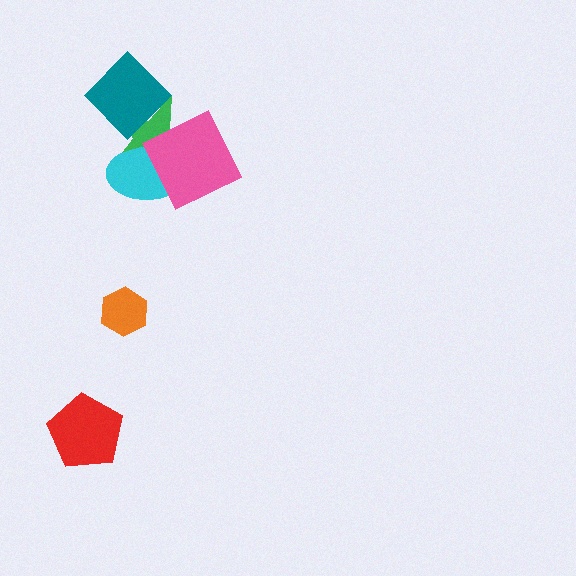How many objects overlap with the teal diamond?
1 object overlaps with the teal diamond.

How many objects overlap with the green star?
3 objects overlap with the green star.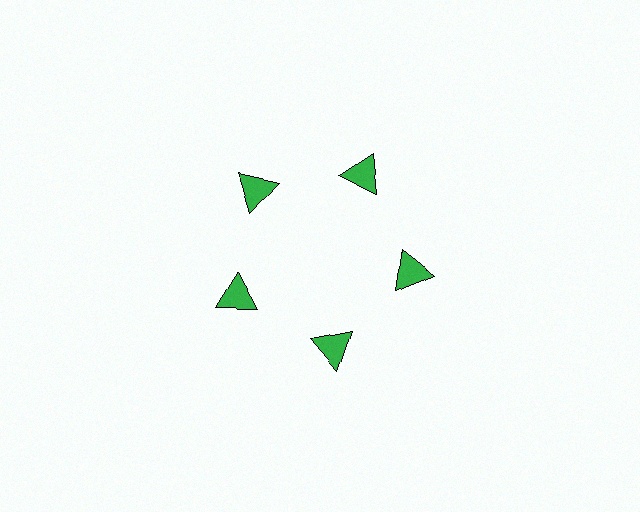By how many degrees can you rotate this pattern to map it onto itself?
The pattern maps onto itself every 72 degrees of rotation.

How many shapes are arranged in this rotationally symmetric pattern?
There are 5 shapes, arranged in 5 groups of 1.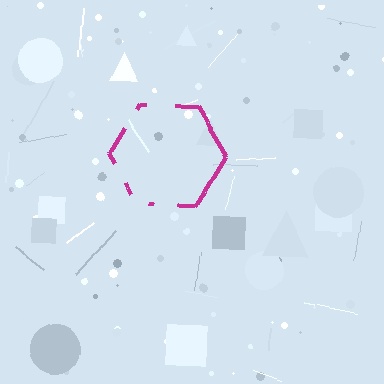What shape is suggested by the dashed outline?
The dashed outline suggests a hexagon.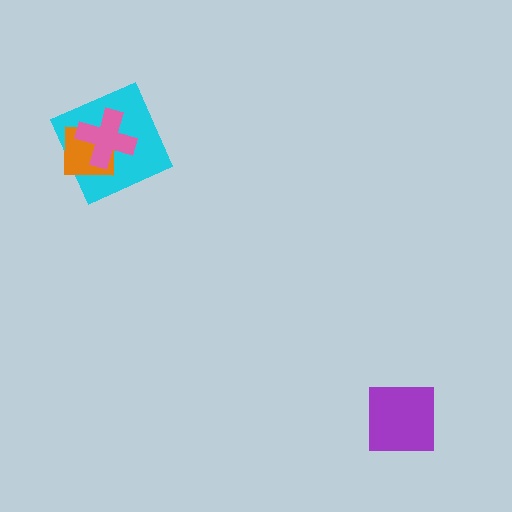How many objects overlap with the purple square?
0 objects overlap with the purple square.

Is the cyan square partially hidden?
Yes, it is partially covered by another shape.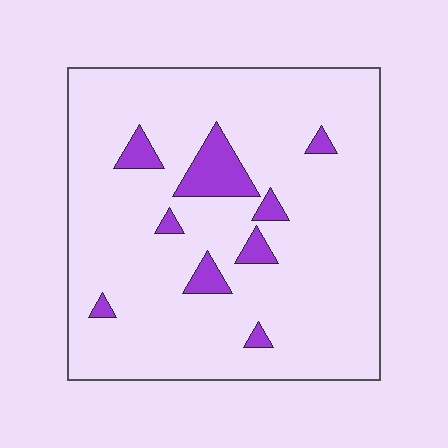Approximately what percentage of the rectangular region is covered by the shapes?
Approximately 10%.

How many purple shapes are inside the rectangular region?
9.